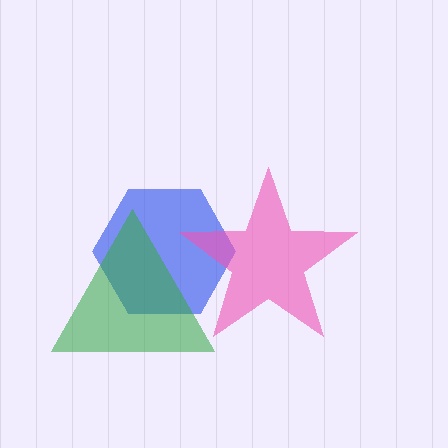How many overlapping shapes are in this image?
There are 3 overlapping shapes in the image.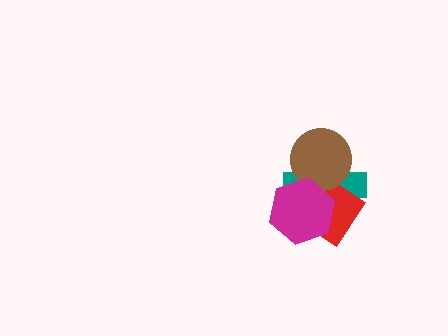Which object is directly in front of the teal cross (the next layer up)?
The red diamond is directly in front of the teal cross.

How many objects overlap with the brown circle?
3 objects overlap with the brown circle.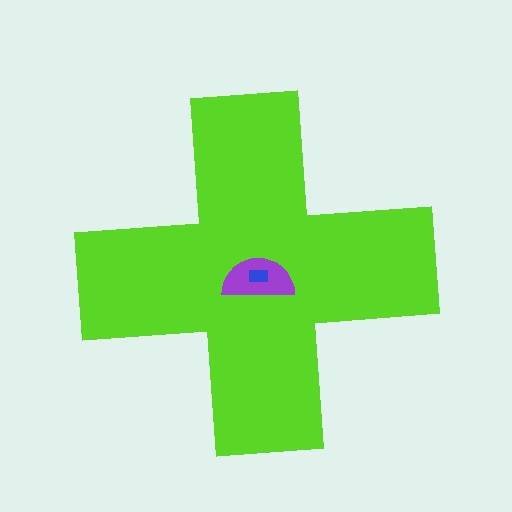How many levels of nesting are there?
3.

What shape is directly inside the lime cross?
The purple semicircle.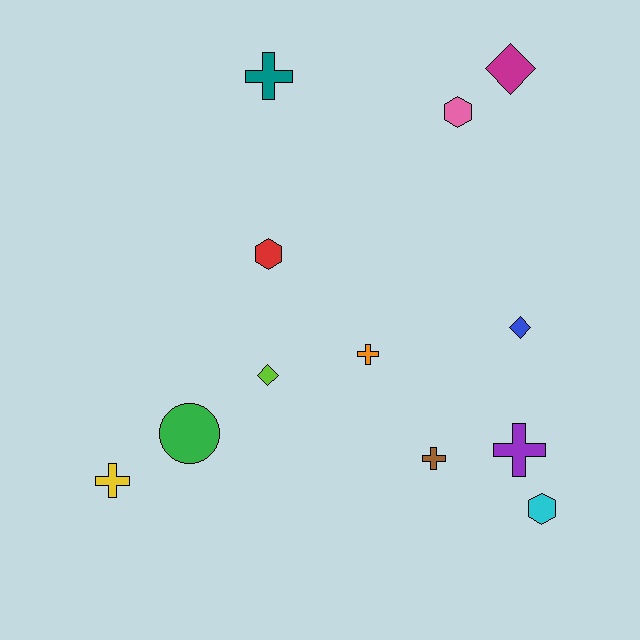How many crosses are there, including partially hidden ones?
There are 5 crosses.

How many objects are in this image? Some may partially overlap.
There are 12 objects.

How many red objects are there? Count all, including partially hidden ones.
There is 1 red object.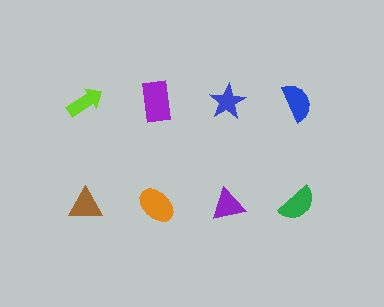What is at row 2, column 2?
An orange ellipse.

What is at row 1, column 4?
A blue semicircle.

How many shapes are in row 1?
4 shapes.